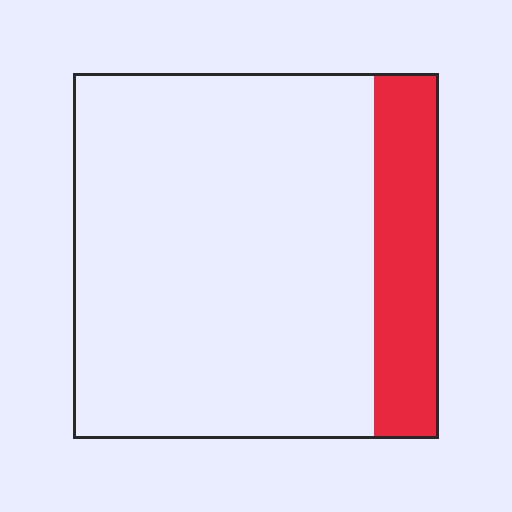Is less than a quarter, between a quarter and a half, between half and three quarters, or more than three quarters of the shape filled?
Less than a quarter.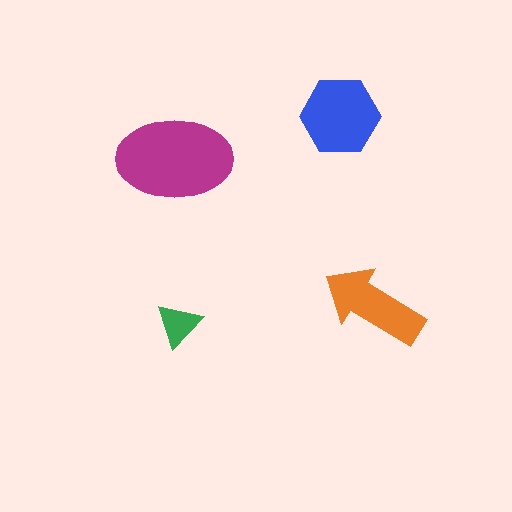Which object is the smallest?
The green triangle.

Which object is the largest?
The magenta ellipse.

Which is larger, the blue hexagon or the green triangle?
The blue hexagon.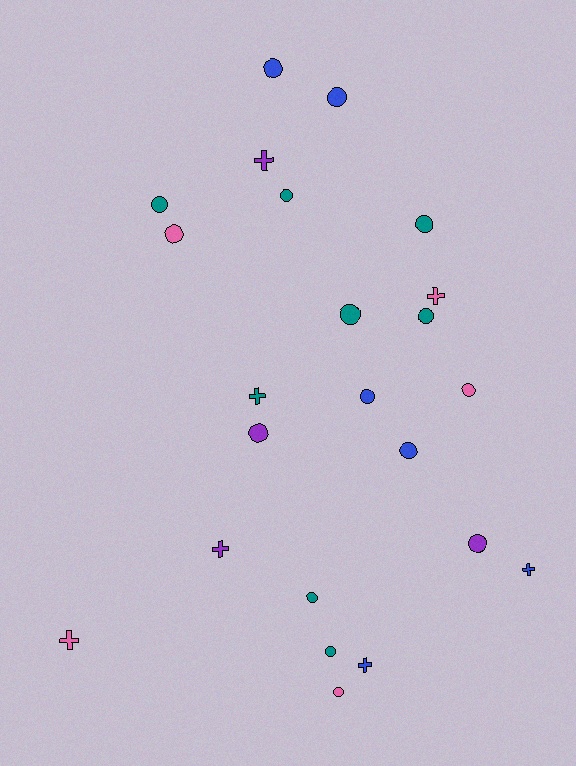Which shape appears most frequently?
Circle, with 16 objects.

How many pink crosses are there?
There are 2 pink crosses.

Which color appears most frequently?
Teal, with 8 objects.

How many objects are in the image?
There are 23 objects.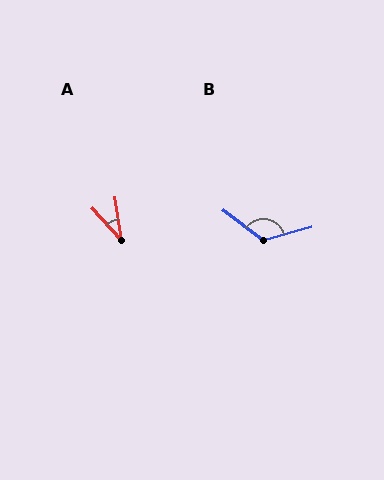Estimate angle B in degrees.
Approximately 128 degrees.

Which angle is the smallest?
A, at approximately 33 degrees.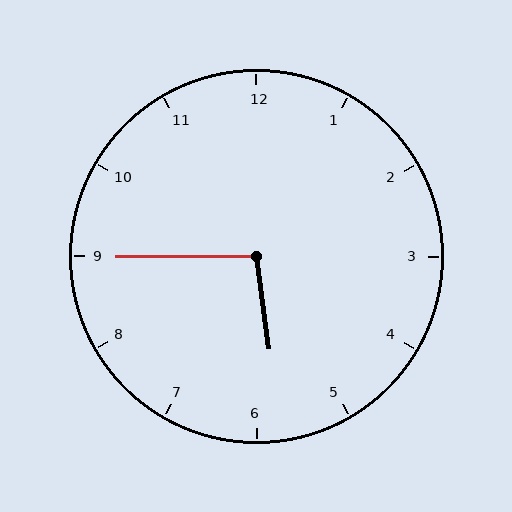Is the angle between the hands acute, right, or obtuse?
It is obtuse.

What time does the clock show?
5:45.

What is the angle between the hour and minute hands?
Approximately 98 degrees.